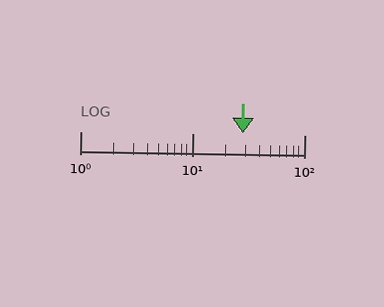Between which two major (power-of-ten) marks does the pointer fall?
The pointer is between 10 and 100.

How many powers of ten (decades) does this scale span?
The scale spans 2 decades, from 1 to 100.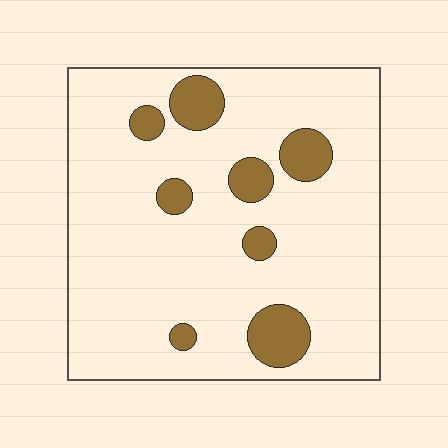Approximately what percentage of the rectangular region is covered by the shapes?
Approximately 15%.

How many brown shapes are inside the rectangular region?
8.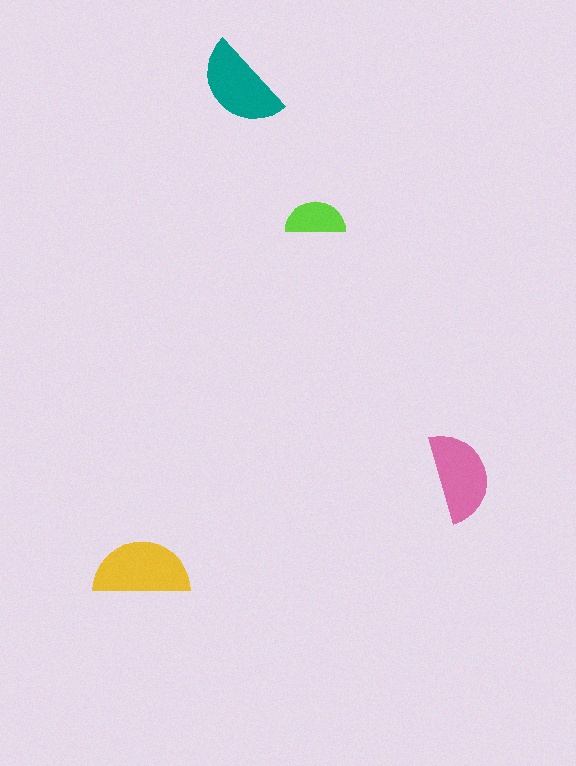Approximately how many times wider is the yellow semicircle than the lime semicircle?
About 1.5 times wider.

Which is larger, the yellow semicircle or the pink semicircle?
The yellow one.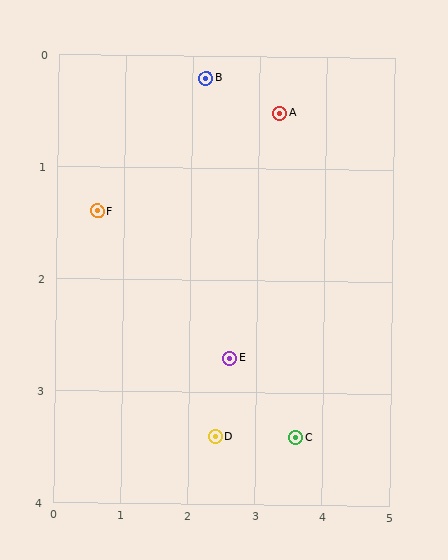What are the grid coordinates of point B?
Point B is at approximately (2.2, 0.2).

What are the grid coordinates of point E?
Point E is at approximately (2.6, 2.7).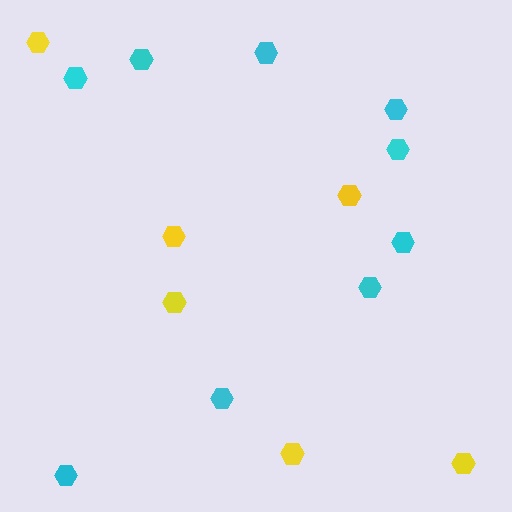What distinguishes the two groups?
There are 2 groups: one group of cyan hexagons (9) and one group of yellow hexagons (6).